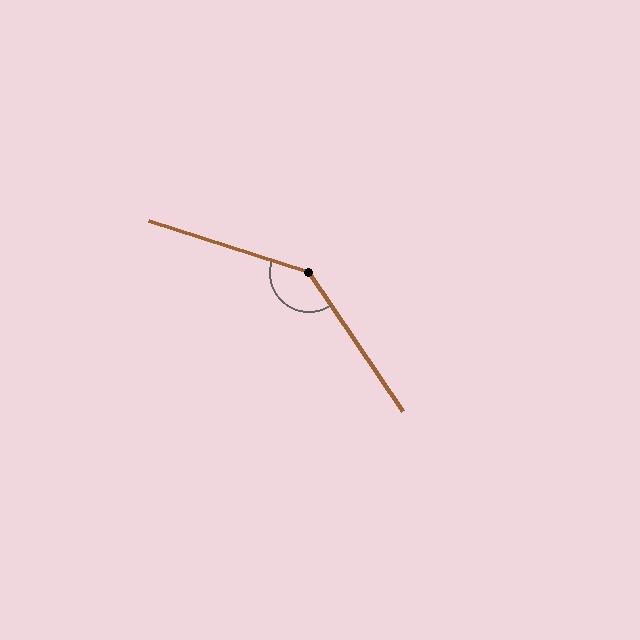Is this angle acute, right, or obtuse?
It is obtuse.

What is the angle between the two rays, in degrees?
Approximately 142 degrees.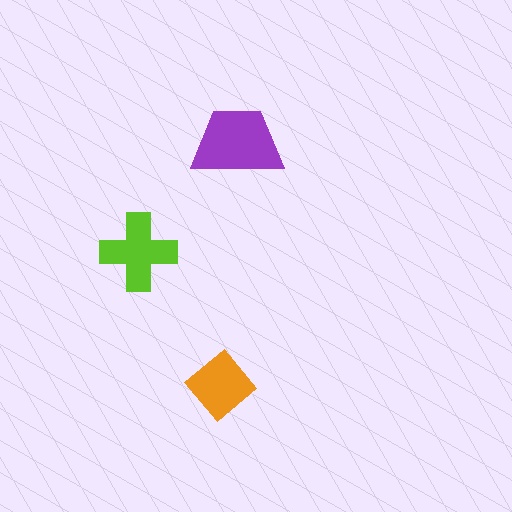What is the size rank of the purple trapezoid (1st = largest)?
1st.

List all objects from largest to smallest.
The purple trapezoid, the lime cross, the orange diamond.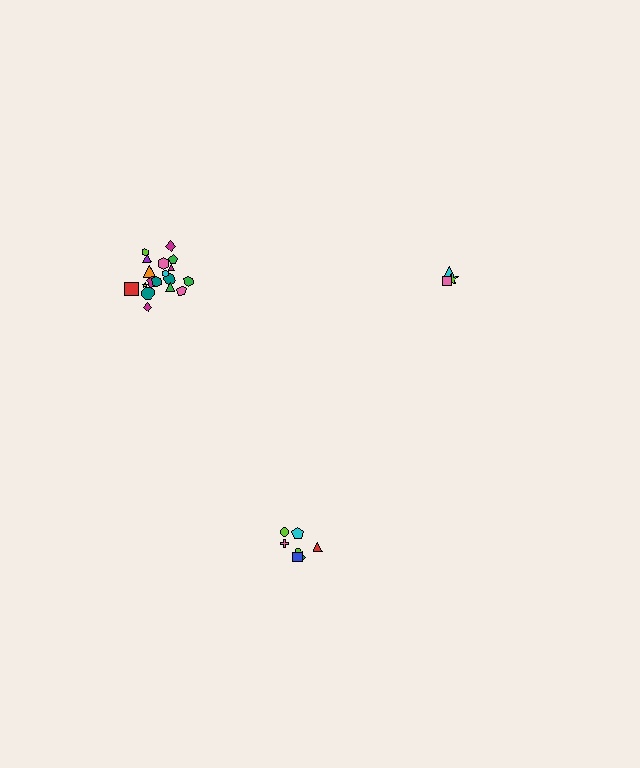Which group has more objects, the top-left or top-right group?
The top-left group.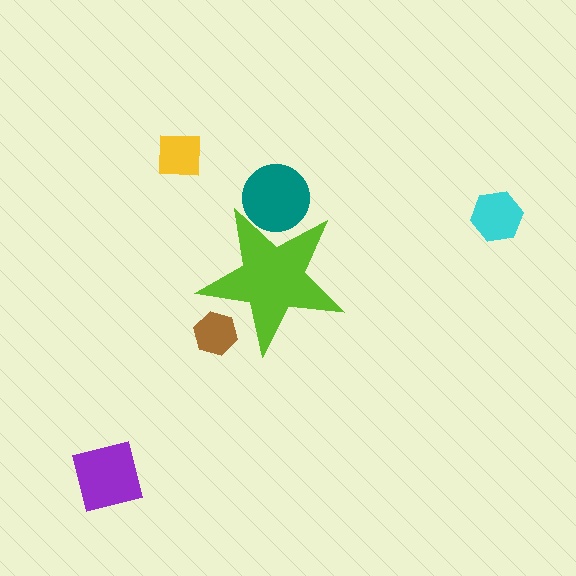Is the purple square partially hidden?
No, the purple square is fully visible.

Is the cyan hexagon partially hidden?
No, the cyan hexagon is fully visible.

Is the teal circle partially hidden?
Yes, the teal circle is partially hidden behind the lime star.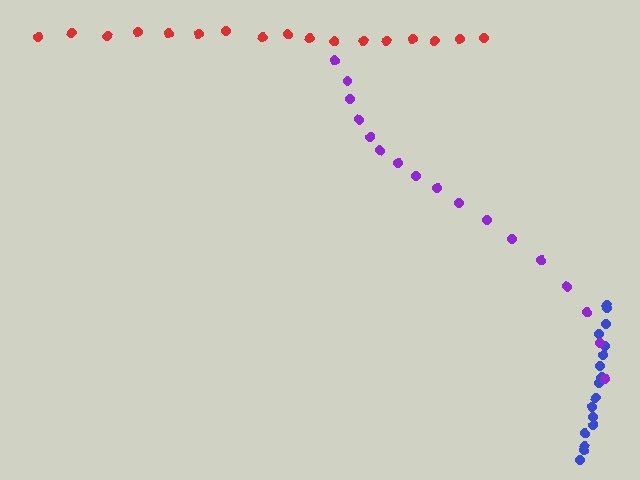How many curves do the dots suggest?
There are 3 distinct paths.